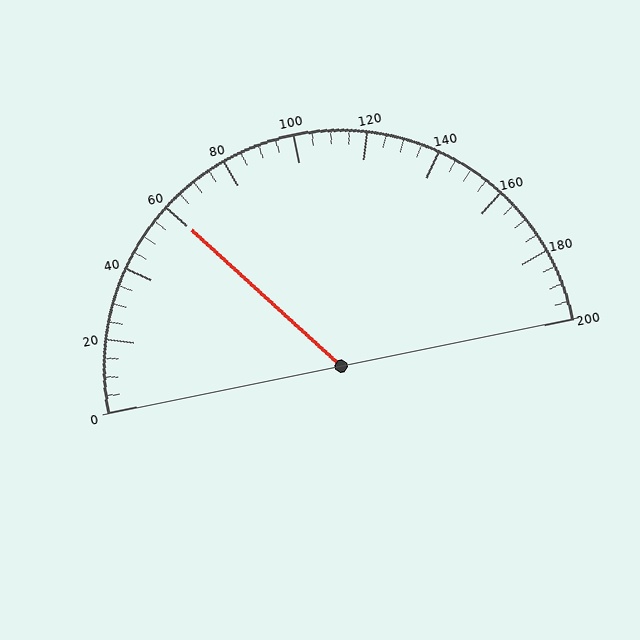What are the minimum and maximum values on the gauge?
The gauge ranges from 0 to 200.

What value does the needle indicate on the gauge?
The needle indicates approximately 60.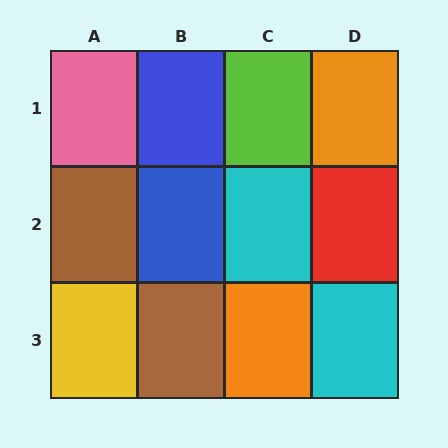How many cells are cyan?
2 cells are cyan.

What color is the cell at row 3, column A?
Yellow.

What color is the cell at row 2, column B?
Blue.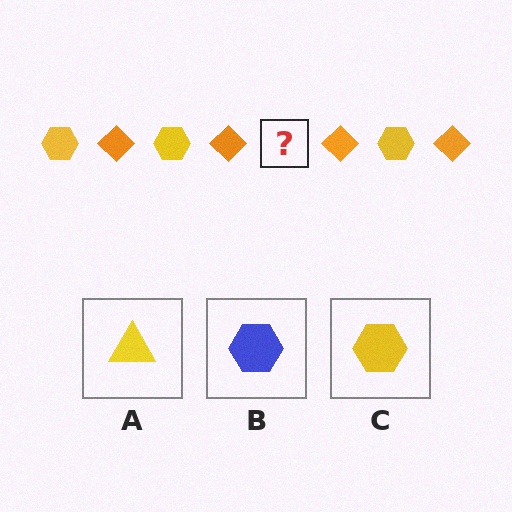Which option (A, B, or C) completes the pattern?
C.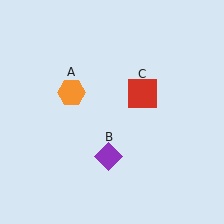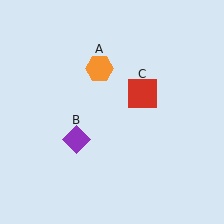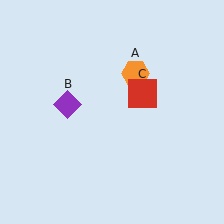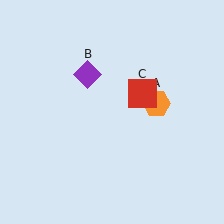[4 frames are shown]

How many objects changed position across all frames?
2 objects changed position: orange hexagon (object A), purple diamond (object B).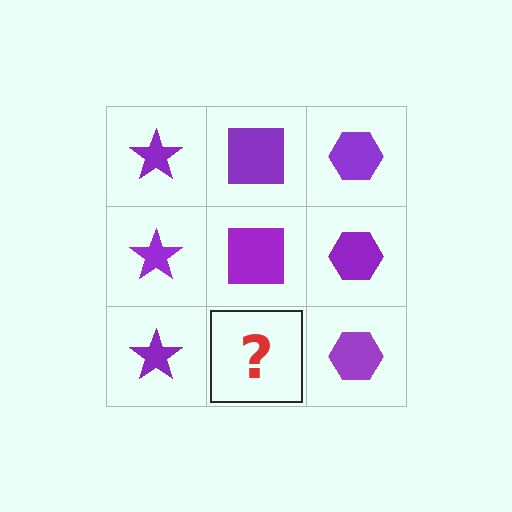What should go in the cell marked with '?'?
The missing cell should contain a purple square.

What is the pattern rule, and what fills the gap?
The rule is that each column has a consistent shape. The gap should be filled with a purple square.